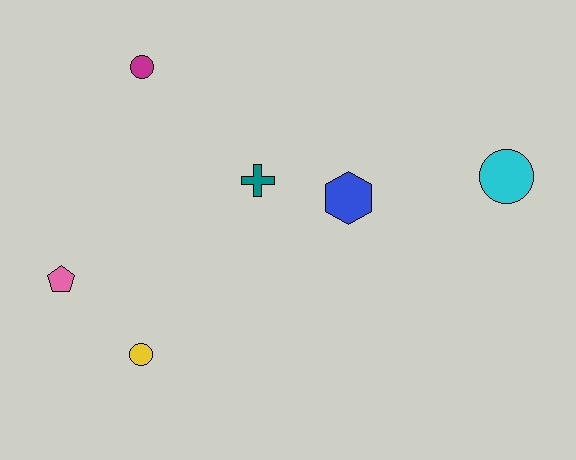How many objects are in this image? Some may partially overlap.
There are 6 objects.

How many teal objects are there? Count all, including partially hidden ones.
There is 1 teal object.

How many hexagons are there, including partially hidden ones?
There is 1 hexagon.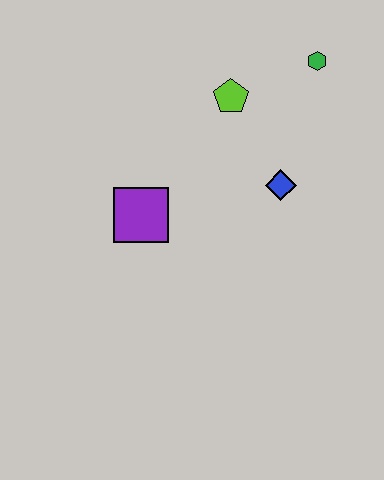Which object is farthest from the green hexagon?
The purple square is farthest from the green hexagon.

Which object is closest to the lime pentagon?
The green hexagon is closest to the lime pentagon.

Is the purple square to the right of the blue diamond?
No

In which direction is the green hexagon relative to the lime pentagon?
The green hexagon is to the right of the lime pentagon.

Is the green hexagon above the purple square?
Yes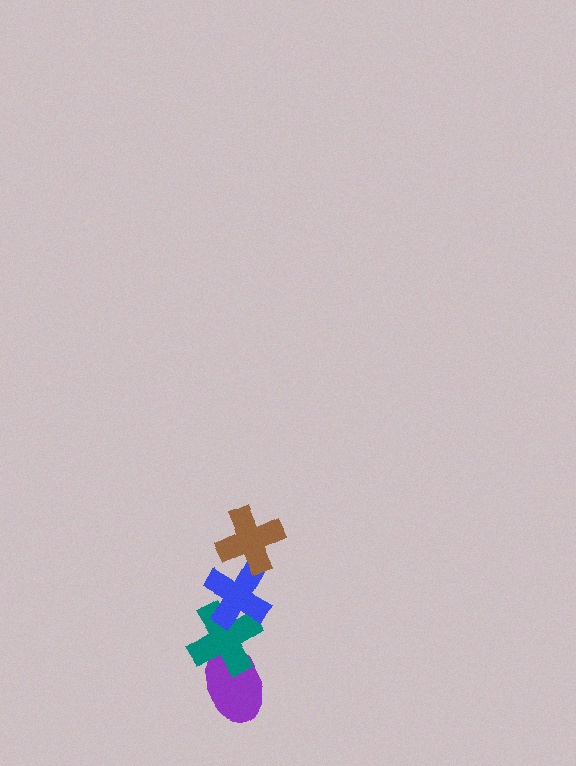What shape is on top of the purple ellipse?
The teal cross is on top of the purple ellipse.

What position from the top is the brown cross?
The brown cross is 1st from the top.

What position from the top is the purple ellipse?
The purple ellipse is 4th from the top.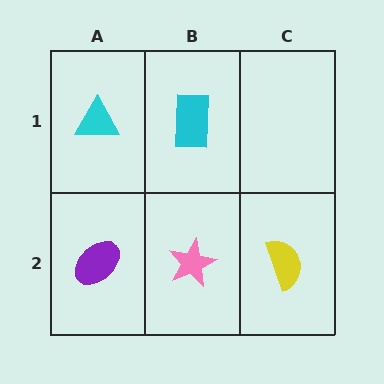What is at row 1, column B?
A cyan rectangle.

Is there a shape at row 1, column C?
No, that cell is empty.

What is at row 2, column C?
A yellow semicircle.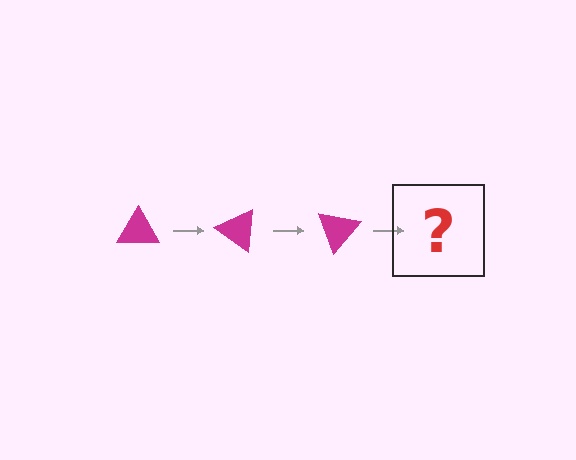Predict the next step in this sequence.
The next step is a magenta triangle rotated 105 degrees.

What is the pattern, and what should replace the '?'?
The pattern is that the triangle rotates 35 degrees each step. The '?' should be a magenta triangle rotated 105 degrees.